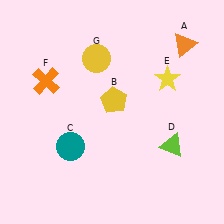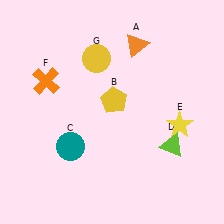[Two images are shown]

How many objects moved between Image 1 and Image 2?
2 objects moved between the two images.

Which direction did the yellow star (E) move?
The yellow star (E) moved down.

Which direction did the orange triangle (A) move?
The orange triangle (A) moved left.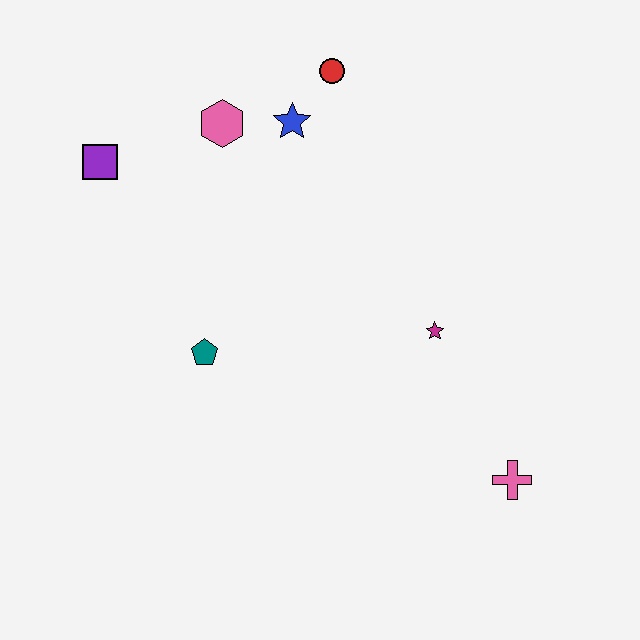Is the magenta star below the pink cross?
No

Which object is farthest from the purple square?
The pink cross is farthest from the purple square.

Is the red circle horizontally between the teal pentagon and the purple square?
No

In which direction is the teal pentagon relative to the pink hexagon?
The teal pentagon is below the pink hexagon.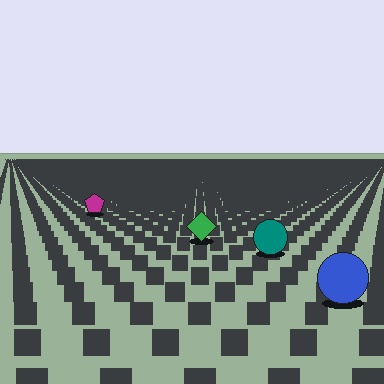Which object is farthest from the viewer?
The magenta pentagon is farthest from the viewer. It appears smaller and the ground texture around it is denser.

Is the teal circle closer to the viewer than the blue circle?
No. The blue circle is closer — you can tell from the texture gradient: the ground texture is coarser near it.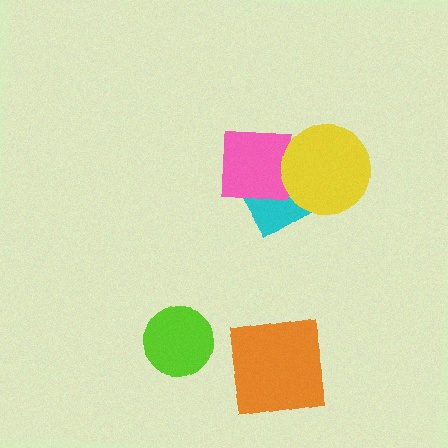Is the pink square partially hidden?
Yes, it is partially covered by another shape.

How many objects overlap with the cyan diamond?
2 objects overlap with the cyan diamond.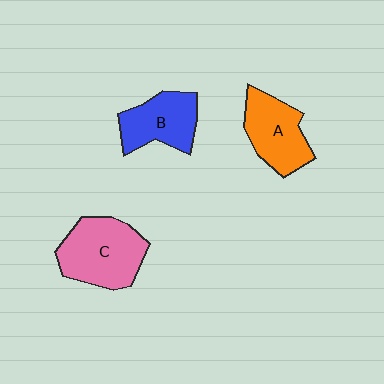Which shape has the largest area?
Shape C (pink).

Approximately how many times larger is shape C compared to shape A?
Approximately 1.3 times.